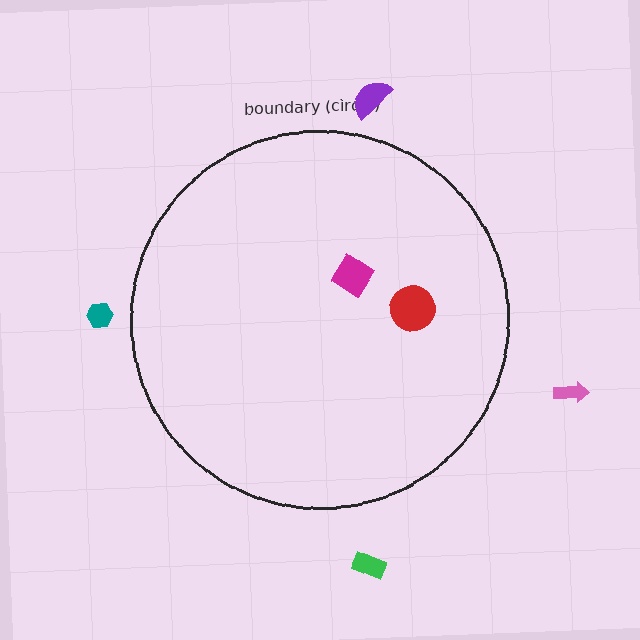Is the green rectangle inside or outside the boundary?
Outside.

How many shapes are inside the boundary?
2 inside, 4 outside.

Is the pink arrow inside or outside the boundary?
Outside.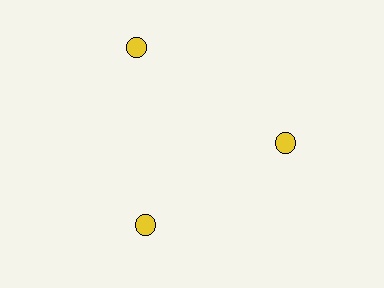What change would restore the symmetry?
The symmetry would be restored by moving it inward, back onto the ring so that all 3 circles sit at equal angles and equal distance from the center.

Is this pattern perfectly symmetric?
No. The 3 yellow circles are arranged in a ring, but one element near the 11 o'clock position is pushed outward from the center, breaking the 3-fold rotational symmetry.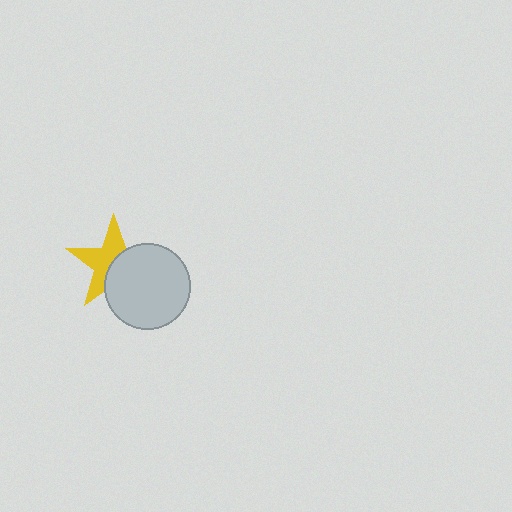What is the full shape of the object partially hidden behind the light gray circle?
The partially hidden object is a yellow star.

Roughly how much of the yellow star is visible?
About half of it is visible (roughly 52%).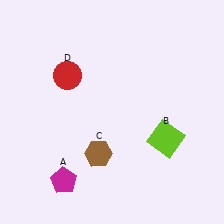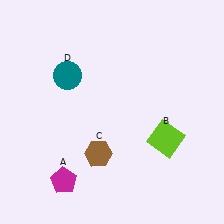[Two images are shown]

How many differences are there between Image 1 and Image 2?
There is 1 difference between the two images.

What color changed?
The circle (D) changed from red in Image 1 to teal in Image 2.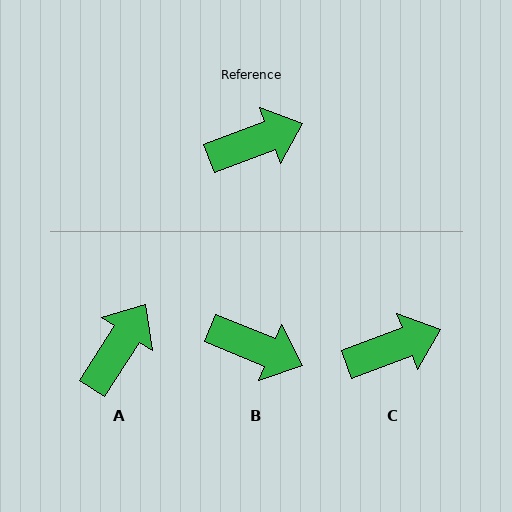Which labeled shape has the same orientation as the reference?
C.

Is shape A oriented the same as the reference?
No, it is off by about 37 degrees.